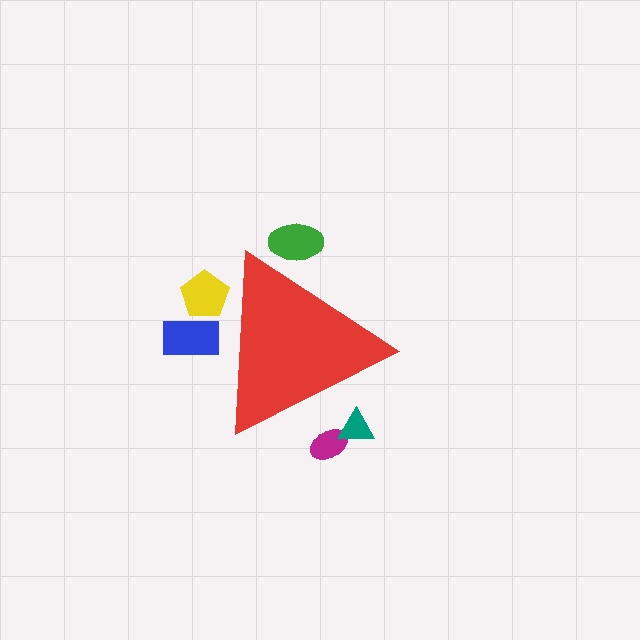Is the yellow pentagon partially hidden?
Yes, the yellow pentagon is partially hidden behind the red triangle.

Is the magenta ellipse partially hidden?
Yes, the magenta ellipse is partially hidden behind the red triangle.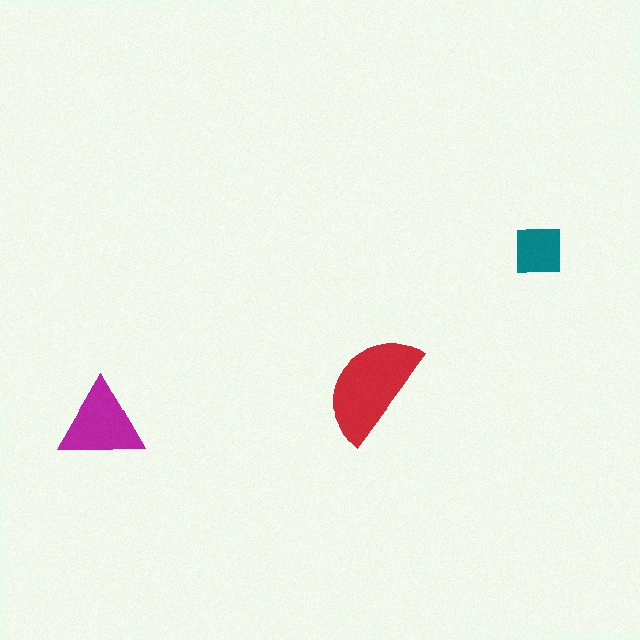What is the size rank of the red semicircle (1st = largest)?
1st.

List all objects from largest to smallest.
The red semicircle, the magenta triangle, the teal square.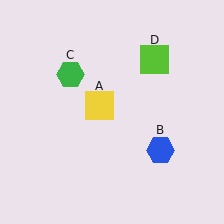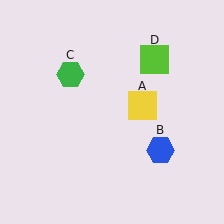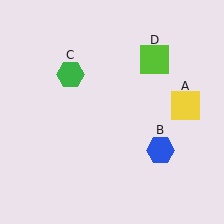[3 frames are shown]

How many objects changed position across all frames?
1 object changed position: yellow square (object A).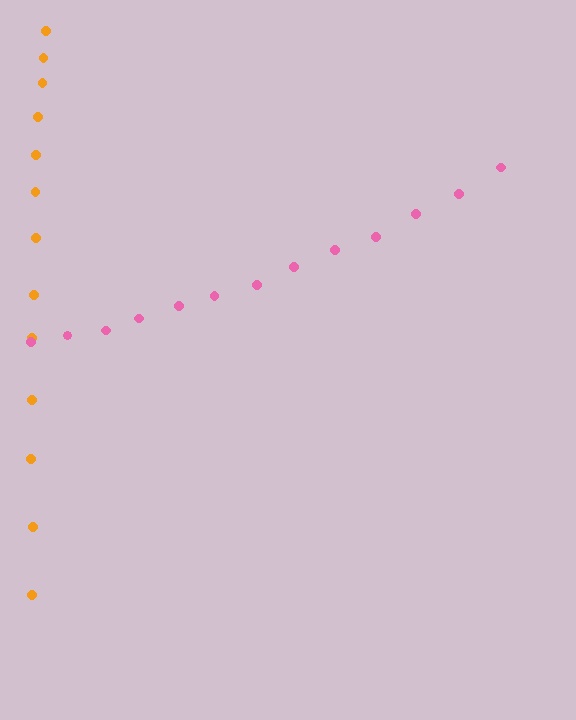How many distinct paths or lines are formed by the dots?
There are 2 distinct paths.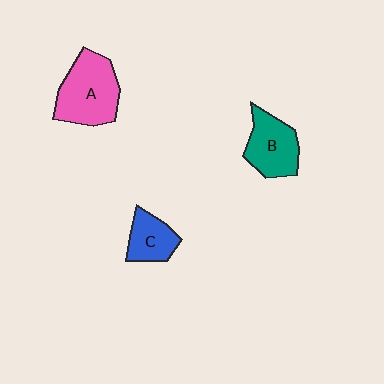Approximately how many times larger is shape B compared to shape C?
Approximately 1.4 times.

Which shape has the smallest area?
Shape C (blue).